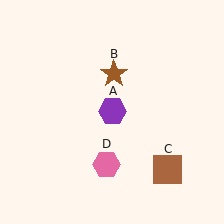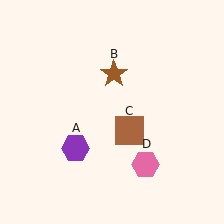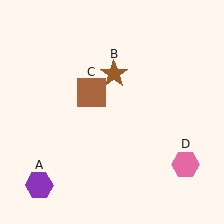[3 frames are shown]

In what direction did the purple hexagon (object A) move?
The purple hexagon (object A) moved down and to the left.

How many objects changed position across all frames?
3 objects changed position: purple hexagon (object A), brown square (object C), pink hexagon (object D).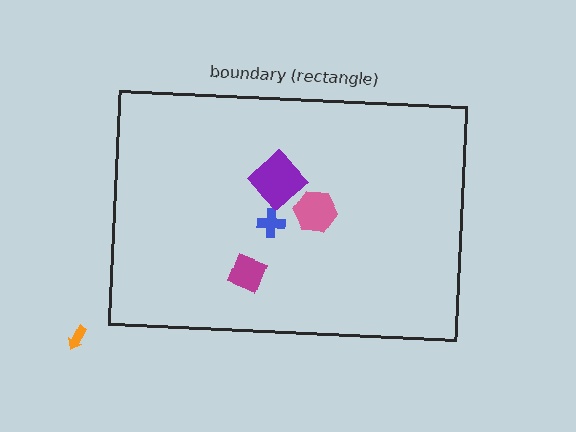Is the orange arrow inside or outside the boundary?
Outside.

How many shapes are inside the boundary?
4 inside, 1 outside.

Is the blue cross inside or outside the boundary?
Inside.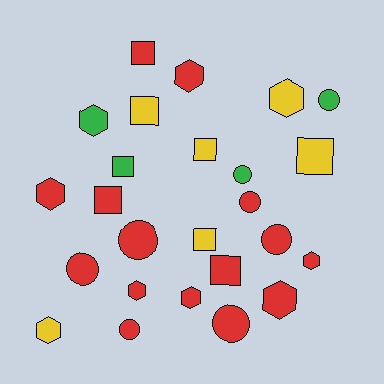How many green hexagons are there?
There is 1 green hexagon.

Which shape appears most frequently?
Hexagon, with 9 objects.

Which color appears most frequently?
Red, with 15 objects.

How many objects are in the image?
There are 25 objects.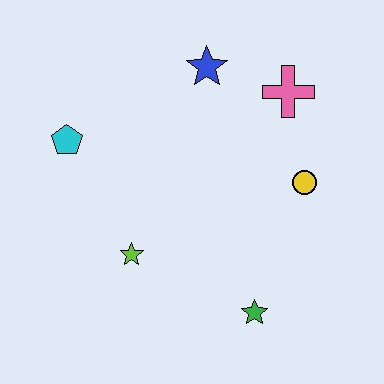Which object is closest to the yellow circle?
The pink cross is closest to the yellow circle.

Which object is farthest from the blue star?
The green star is farthest from the blue star.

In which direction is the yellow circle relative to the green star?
The yellow circle is above the green star.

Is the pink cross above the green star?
Yes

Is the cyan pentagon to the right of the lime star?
No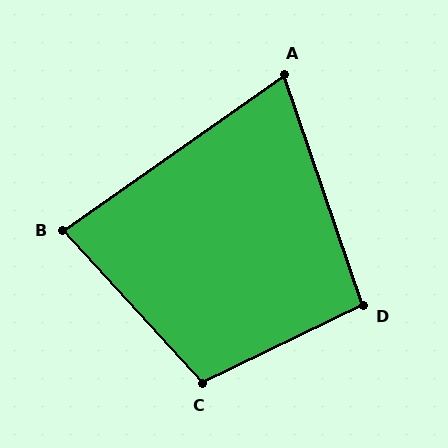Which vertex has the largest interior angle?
C, at approximately 106 degrees.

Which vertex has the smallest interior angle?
A, at approximately 74 degrees.